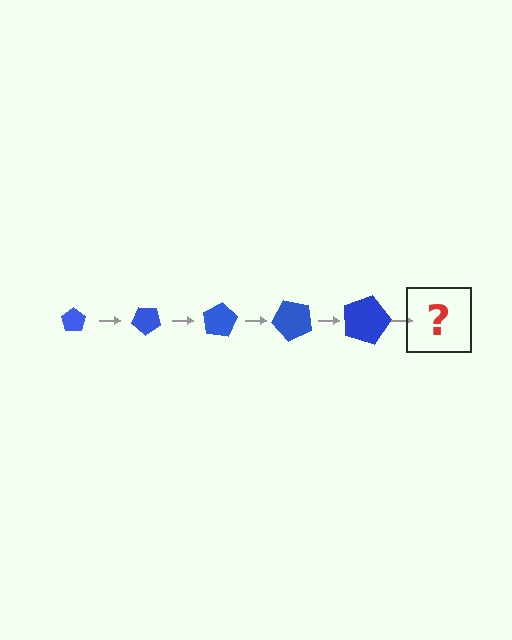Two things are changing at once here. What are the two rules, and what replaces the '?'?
The two rules are that the pentagon grows larger each step and it rotates 40 degrees each step. The '?' should be a pentagon, larger than the previous one and rotated 200 degrees from the start.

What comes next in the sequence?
The next element should be a pentagon, larger than the previous one and rotated 200 degrees from the start.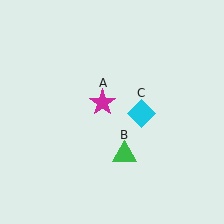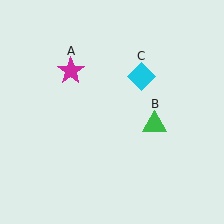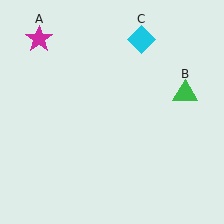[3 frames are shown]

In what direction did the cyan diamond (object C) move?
The cyan diamond (object C) moved up.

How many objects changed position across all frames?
3 objects changed position: magenta star (object A), green triangle (object B), cyan diamond (object C).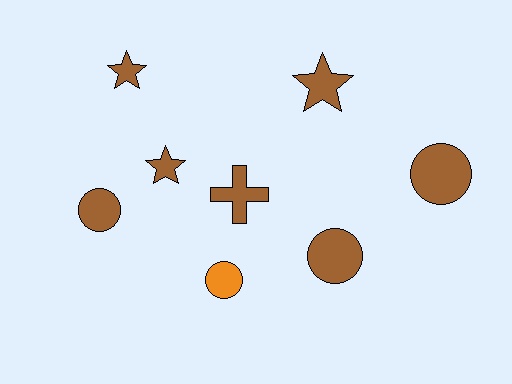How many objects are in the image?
There are 8 objects.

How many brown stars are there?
There are 3 brown stars.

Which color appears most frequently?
Brown, with 7 objects.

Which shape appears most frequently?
Circle, with 4 objects.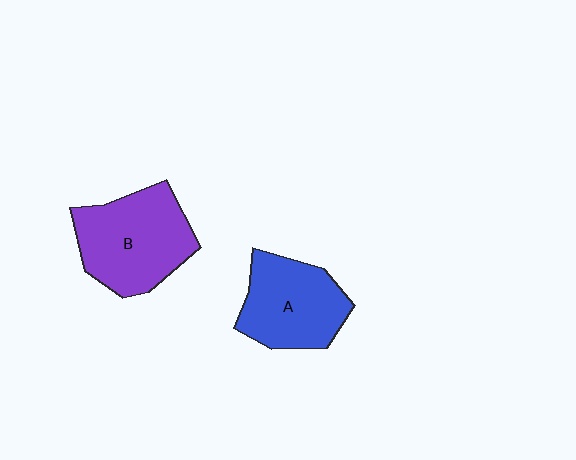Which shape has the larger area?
Shape B (purple).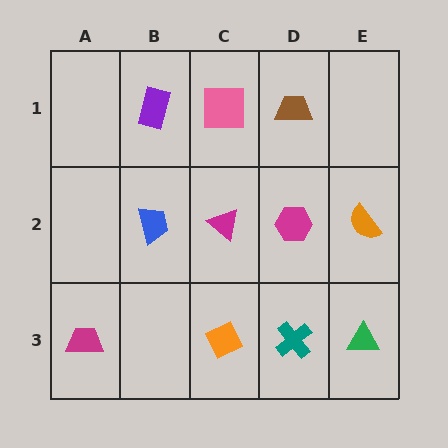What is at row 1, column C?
A pink square.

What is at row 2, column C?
A magenta triangle.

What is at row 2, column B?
A blue trapezoid.